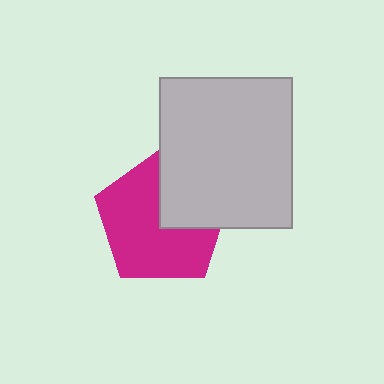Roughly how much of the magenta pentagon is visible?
Most of it is visible (roughly 68%).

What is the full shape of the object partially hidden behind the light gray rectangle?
The partially hidden object is a magenta pentagon.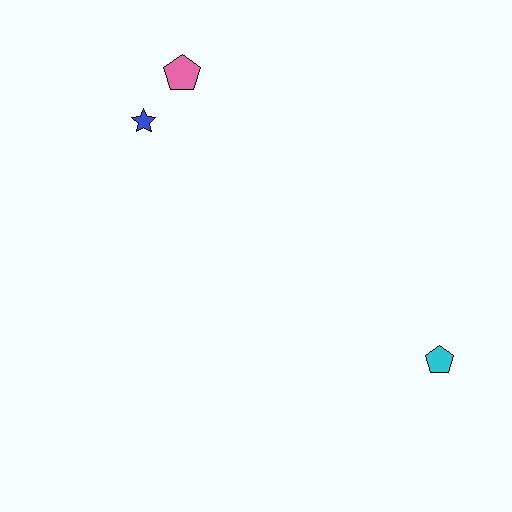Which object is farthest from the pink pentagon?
The cyan pentagon is farthest from the pink pentagon.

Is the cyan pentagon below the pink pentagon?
Yes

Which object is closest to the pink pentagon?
The blue star is closest to the pink pentagon.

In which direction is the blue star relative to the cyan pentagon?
The blue star is to the left of the cyan pentagon.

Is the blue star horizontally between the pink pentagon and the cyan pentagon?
No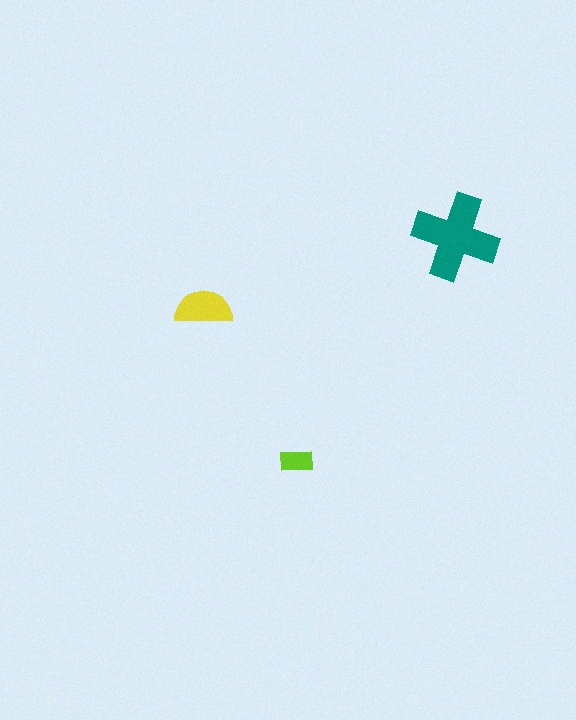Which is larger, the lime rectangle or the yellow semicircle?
The yellow semicircle.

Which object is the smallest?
The lime rectangle.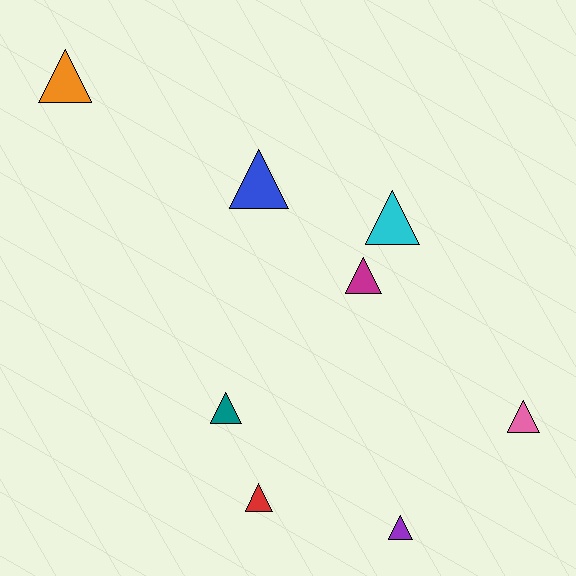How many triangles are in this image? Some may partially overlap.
There are 8 triangles.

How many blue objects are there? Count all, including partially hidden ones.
There is 1 blue object.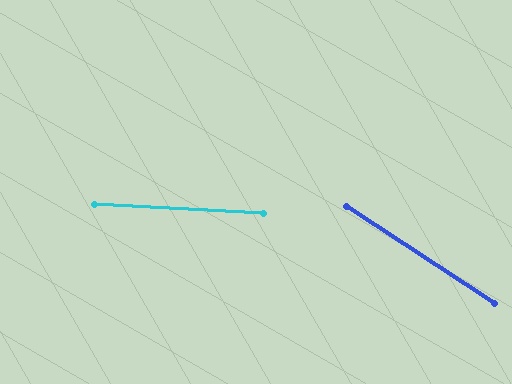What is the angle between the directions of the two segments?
Approximately 30 degrees.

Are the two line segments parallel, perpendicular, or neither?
Neither parallel nor perpendicular — they differ by about 30°.